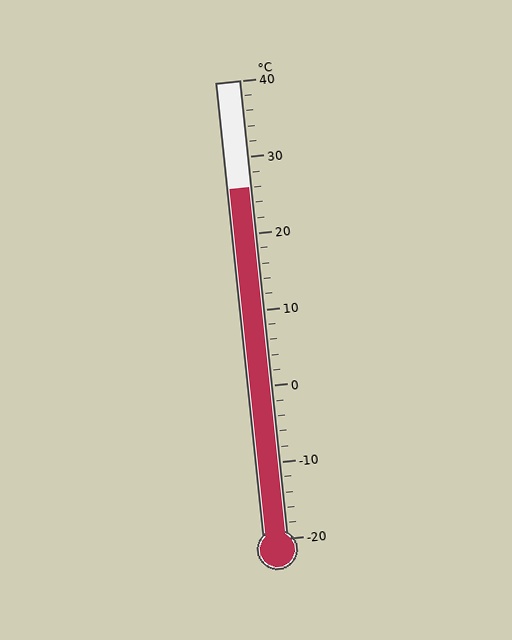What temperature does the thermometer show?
The thermometer shows approximately 26°C.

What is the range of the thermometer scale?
The thermometer scale ranges from -20°C to 40°C.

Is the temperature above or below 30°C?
The temperature is below 30°C.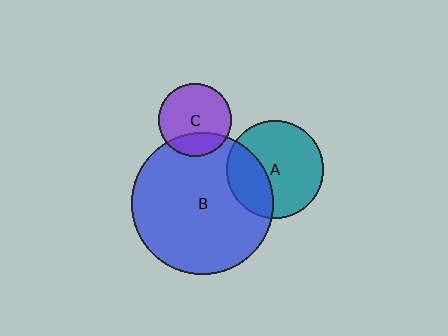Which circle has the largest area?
Circle B (blue).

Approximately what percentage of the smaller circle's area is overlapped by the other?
Approximately 25%.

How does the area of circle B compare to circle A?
Approximately 2.1 times.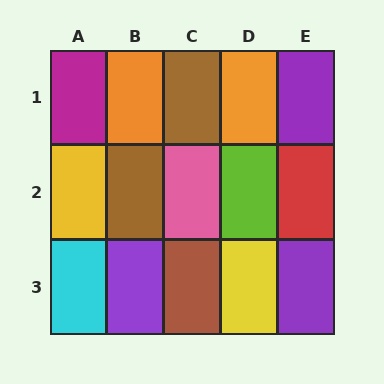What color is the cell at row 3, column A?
Cyan.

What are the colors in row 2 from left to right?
Yellow, brown, pink, lime, red.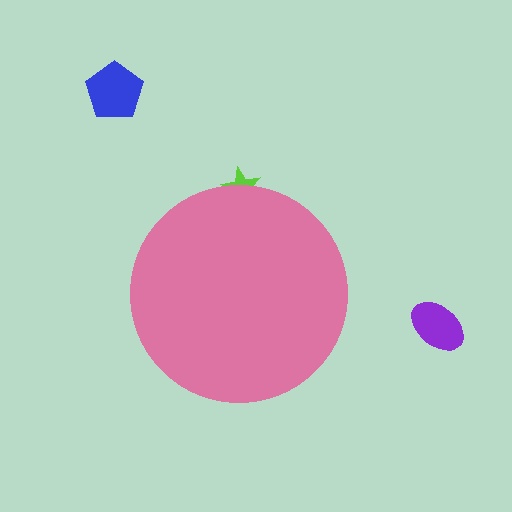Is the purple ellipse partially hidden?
No, the purple ellipse is fully visible.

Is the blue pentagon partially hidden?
No, the blue pentagon is fully visible.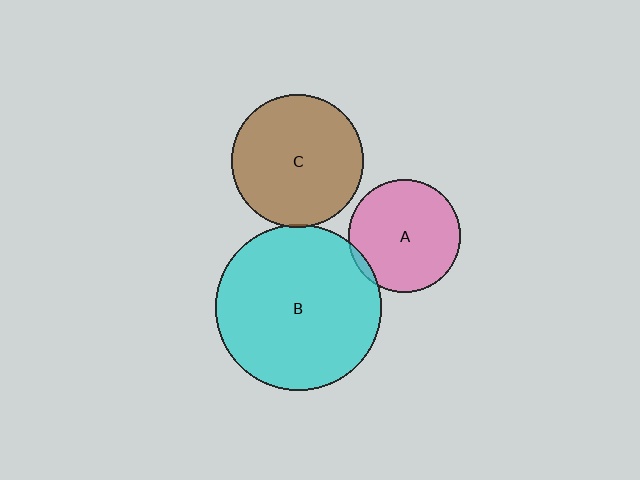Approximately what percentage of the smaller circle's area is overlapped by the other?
Approximately 5%.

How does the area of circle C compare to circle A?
Approximately 1.4 times.